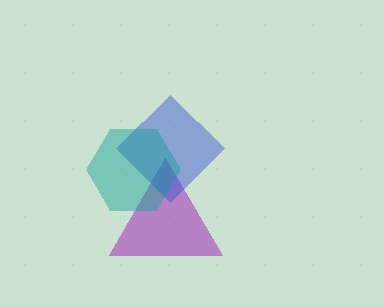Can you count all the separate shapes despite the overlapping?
Yes, there are 3 separate shapes.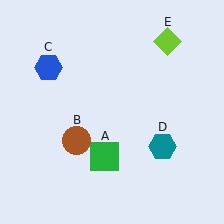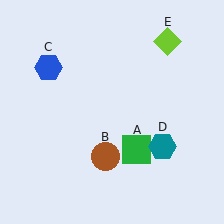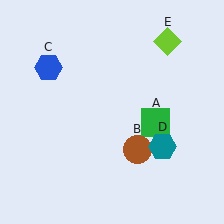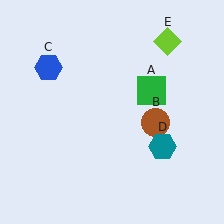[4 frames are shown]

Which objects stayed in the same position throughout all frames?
Blue hexagon (object C) and teal hexagon (object D) and lime diamond (object E) remained stationary.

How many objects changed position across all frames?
2 objects changed position: green square (object A), brown circle (object B).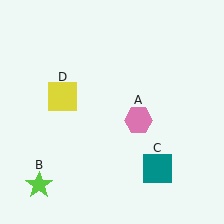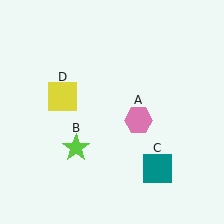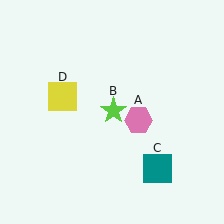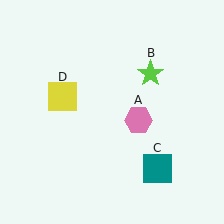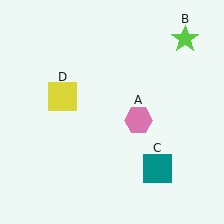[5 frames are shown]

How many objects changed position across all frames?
1 object changed position: lime star (object B).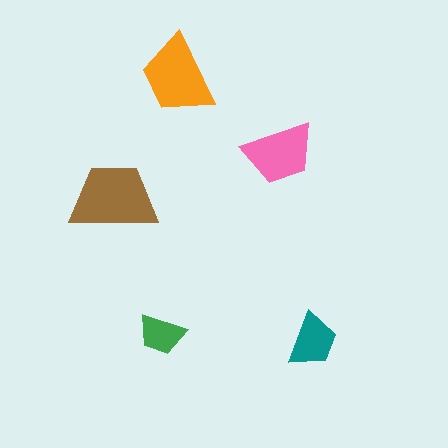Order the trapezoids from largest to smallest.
the brown one, the orange one, the pink one, the teal one, the green one.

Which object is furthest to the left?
The brown trapezoid is leftmost.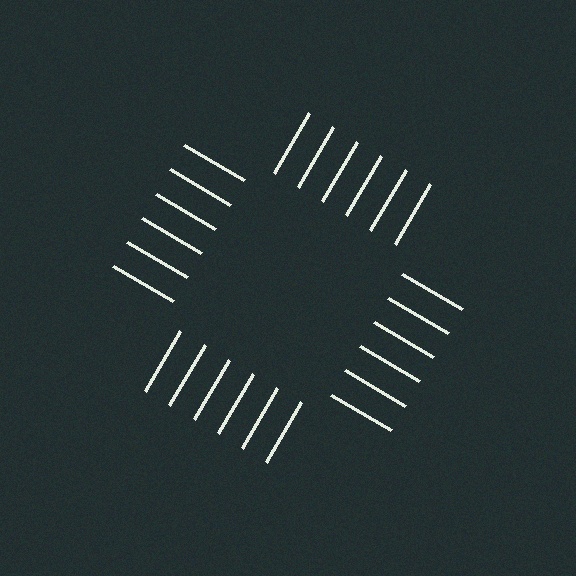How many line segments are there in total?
24 — 6 along each of the 4 edges.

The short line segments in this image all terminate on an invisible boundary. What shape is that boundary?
An illusory square — the line segments terminate on its edges but no continuous stroke is drawn.